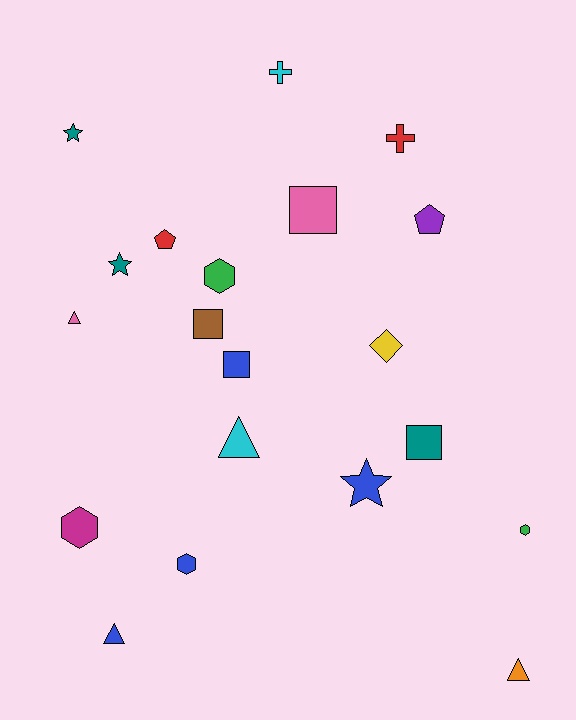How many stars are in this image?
There are 3 stars.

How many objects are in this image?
There are 20 objects.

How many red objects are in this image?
There are 2 red objects.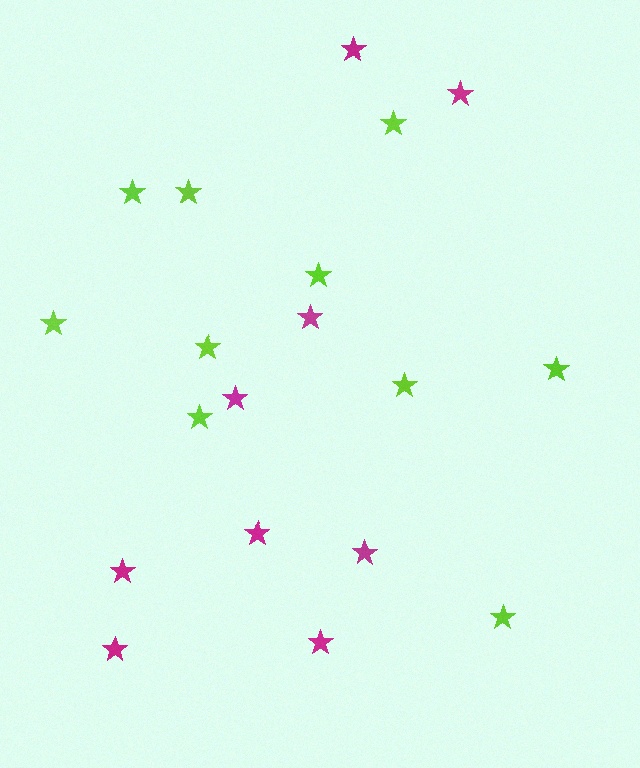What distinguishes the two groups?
There are 2 groups: one group of lime stars (10) and one group of magenta stars (9).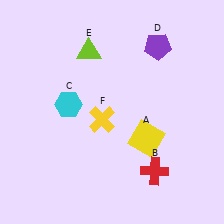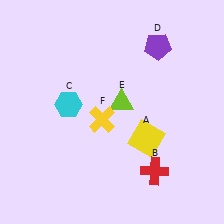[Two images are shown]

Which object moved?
The lime triangle (E) moved down.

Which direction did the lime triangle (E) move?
The lime triangle (E) moved down.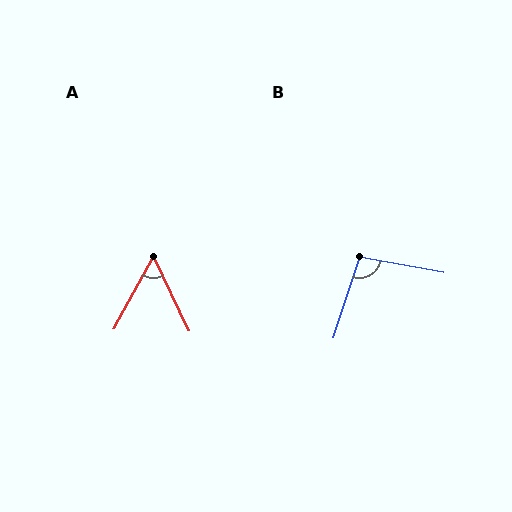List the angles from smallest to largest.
A (54°), B (98°).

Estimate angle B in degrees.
Approximately 98 degrees.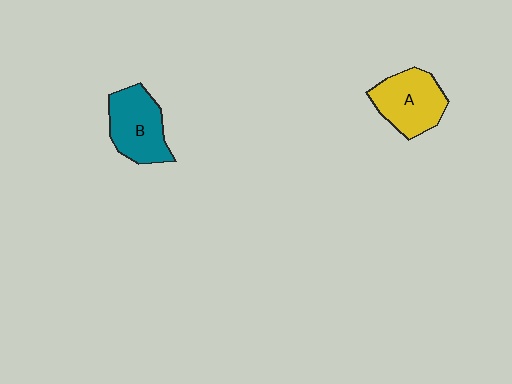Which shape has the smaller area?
Shape B (teal).